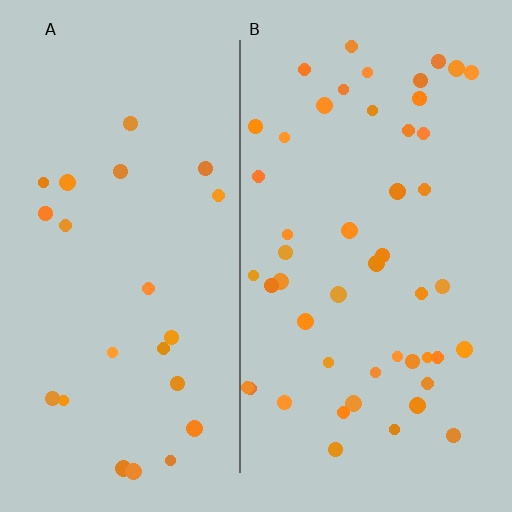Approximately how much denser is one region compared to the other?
Approximately 2.1× — region B over region A.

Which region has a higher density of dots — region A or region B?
B (the right).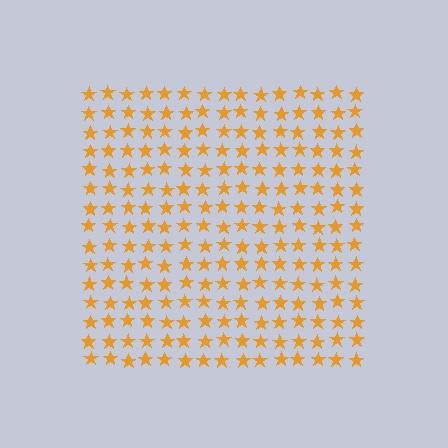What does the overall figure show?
The overall figure shows a square.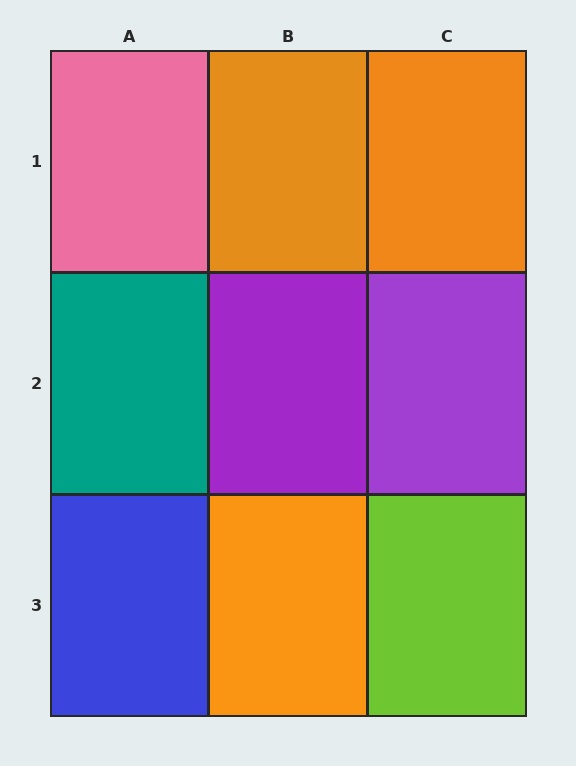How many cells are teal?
1 cell is teal.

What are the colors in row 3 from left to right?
Blue, orange, lime.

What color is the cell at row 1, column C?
Orange.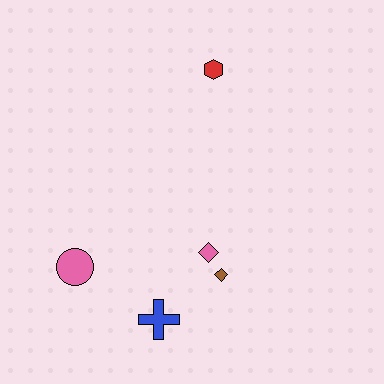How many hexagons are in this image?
There is 1 hexagon.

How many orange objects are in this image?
There are no orange objects.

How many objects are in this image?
There are 5 objects.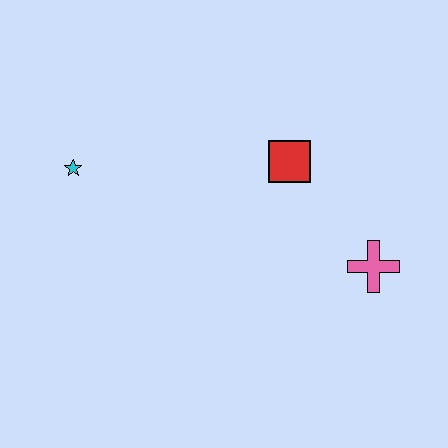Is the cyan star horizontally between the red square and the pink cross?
No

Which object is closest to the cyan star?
The red square is closest to the cyan star.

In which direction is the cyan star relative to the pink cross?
The cyan star is to the left of the pink cross.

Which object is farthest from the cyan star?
The pink cross is farthest from the cyan star.